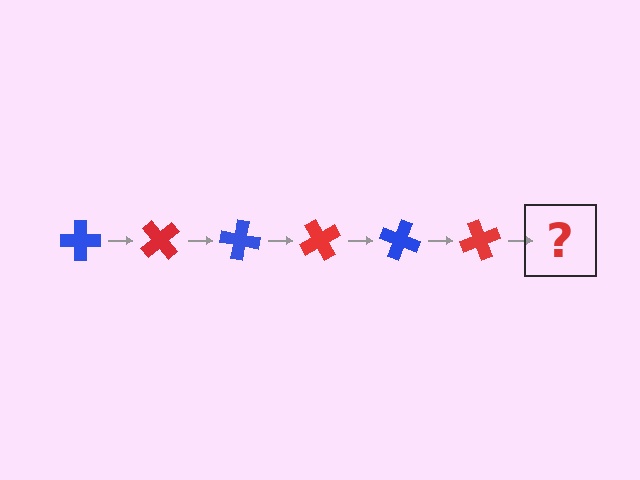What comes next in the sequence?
The next element should be a blue cross, rotated 300 degrees from the start.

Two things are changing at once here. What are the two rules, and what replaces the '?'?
The two rules are that it rotates 50 degrees each step and the color cycles through blue and red. The '?' should be a blue cross, rotated 300 degrees from the start.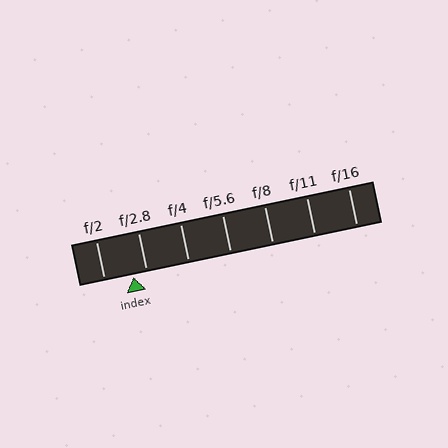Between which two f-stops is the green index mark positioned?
The index mark is between f/2 and f/2.8.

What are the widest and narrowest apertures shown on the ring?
The widest aperture shown is f/2 and the narrowest is f/16.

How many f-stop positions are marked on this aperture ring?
There are 7 f-stop positions marked.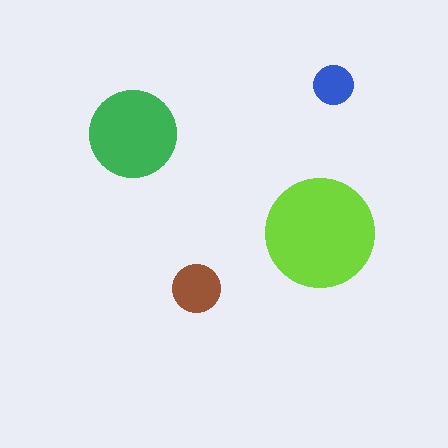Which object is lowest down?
The brown circle is bottommost.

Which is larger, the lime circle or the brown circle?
The lime one.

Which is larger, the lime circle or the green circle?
The lime one.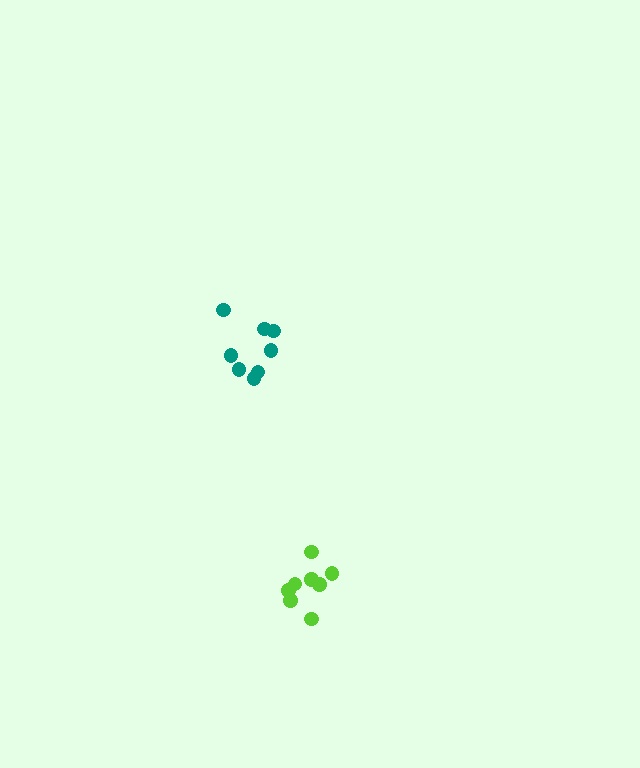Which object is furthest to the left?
The teal cluster is leftmost.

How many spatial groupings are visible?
There are 2 spatial groupings.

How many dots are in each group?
Group 1: 8 dots, Group 2: 8 dots (16 total).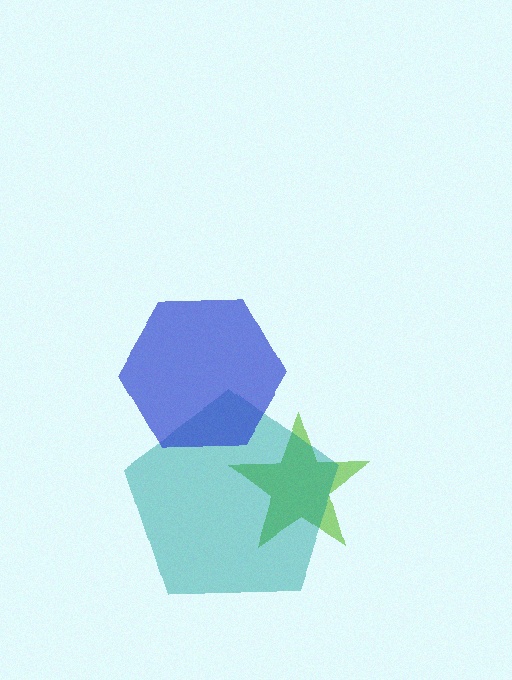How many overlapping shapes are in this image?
There are 3 overlapping shapes in the image.